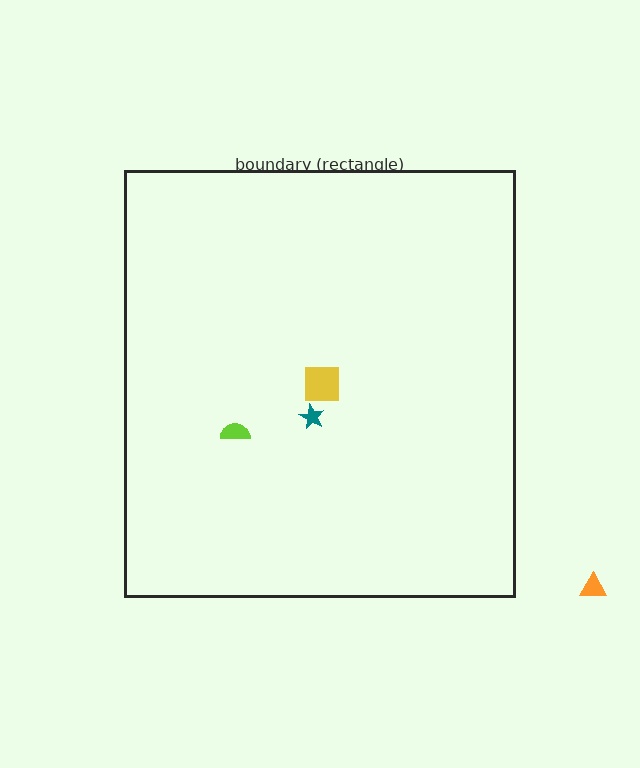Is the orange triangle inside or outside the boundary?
Outside.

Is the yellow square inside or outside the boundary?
Inside.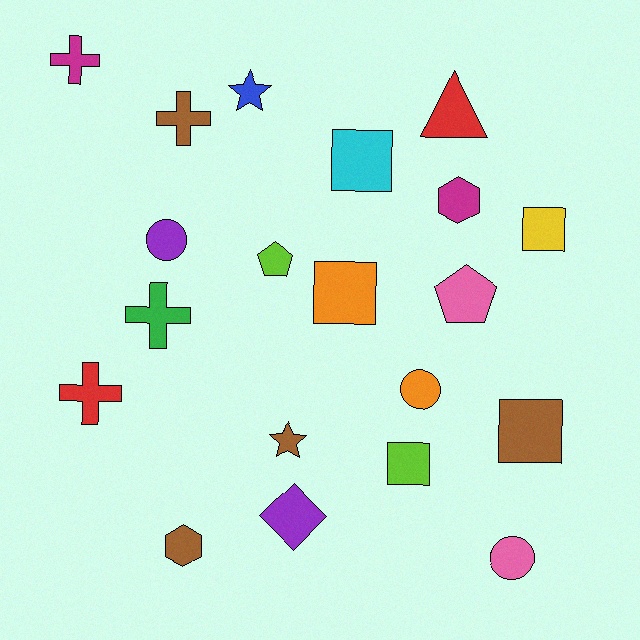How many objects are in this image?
There are 20 objects.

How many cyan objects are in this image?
There is 1 cyan object.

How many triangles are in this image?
There is 1 triangle.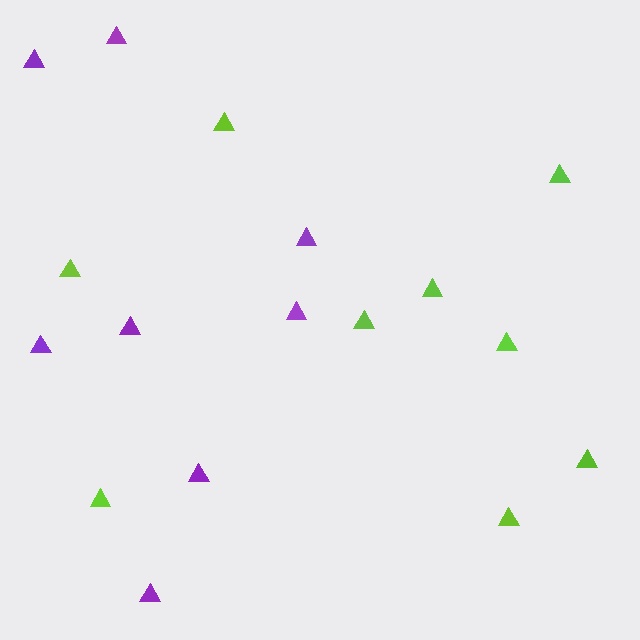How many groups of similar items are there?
There are 2 groups: one group of lime triangles (9) and one group of purple triangles (8).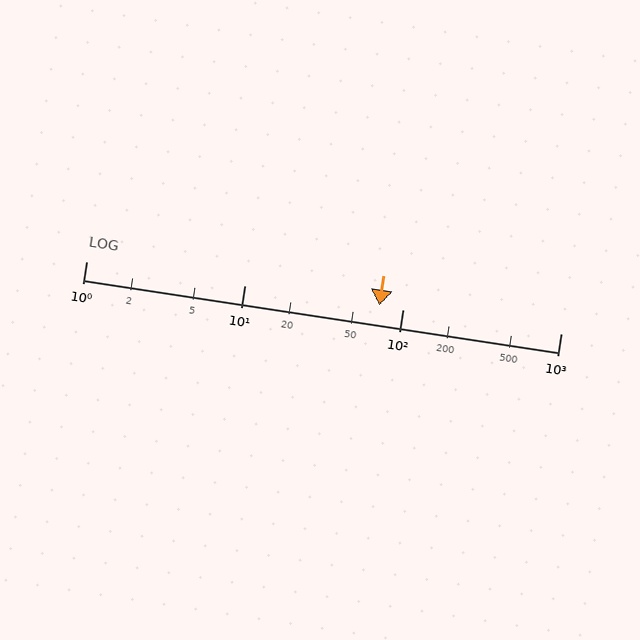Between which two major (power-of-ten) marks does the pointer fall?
The pointer is between 10 and 100.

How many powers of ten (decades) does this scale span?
The scale spans 3 decades, from 1 to 1000.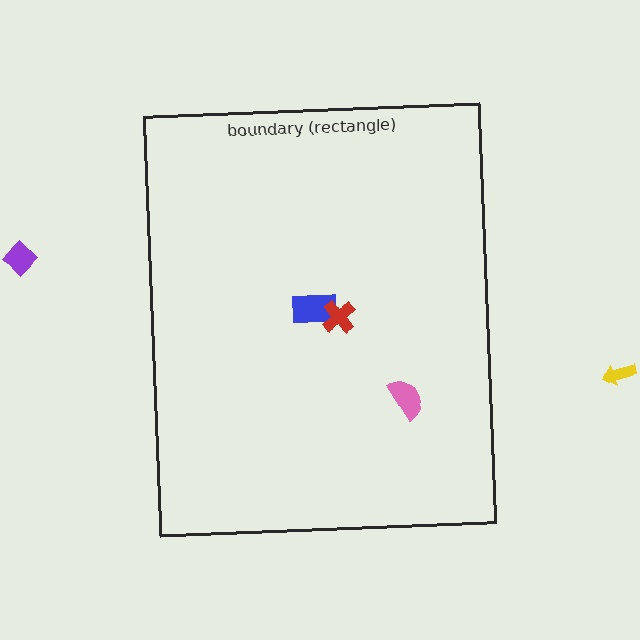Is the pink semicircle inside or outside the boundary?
Inside.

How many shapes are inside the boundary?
3 inside, 2 outside.